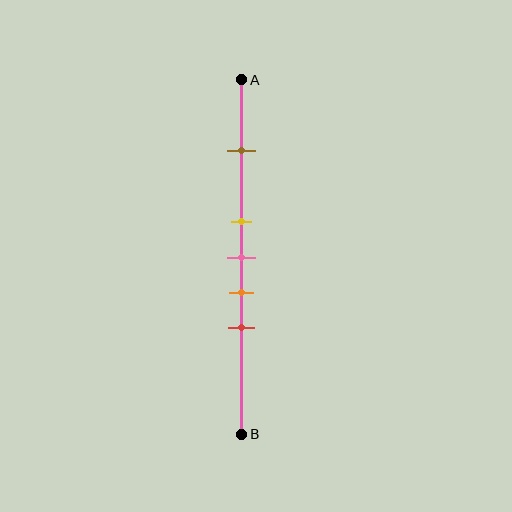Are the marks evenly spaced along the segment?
No, the marks are not evenly spaced.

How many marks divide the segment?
There are 5 marks dividing the segment.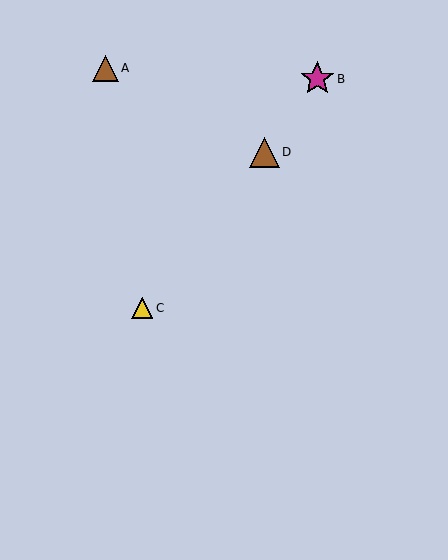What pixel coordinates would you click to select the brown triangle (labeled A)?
Click at (106, 68) to select the brown triangle A.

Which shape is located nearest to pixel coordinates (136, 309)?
The yellow triangle (labeled C) at (142, 308) is nearest to that location.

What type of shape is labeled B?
Shape B is a magenta star.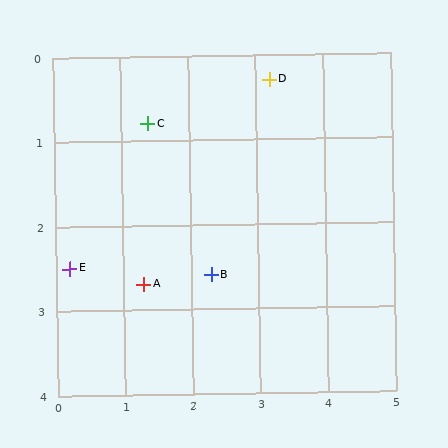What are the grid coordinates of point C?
Point C is at approximately (1.4, 0.8).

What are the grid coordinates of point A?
Point A is at approximately (1.3, 2.7).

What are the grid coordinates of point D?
Point D is at approximately (3.2, 0.3).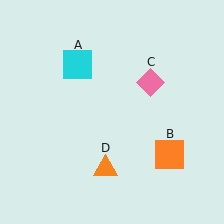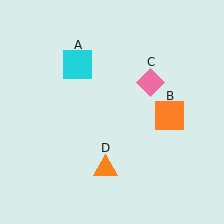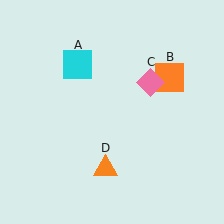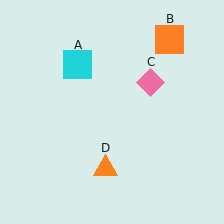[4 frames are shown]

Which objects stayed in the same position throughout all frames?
Cyan square (object A) and pink diamond (object C) and orange triangle (object D) remained stationary.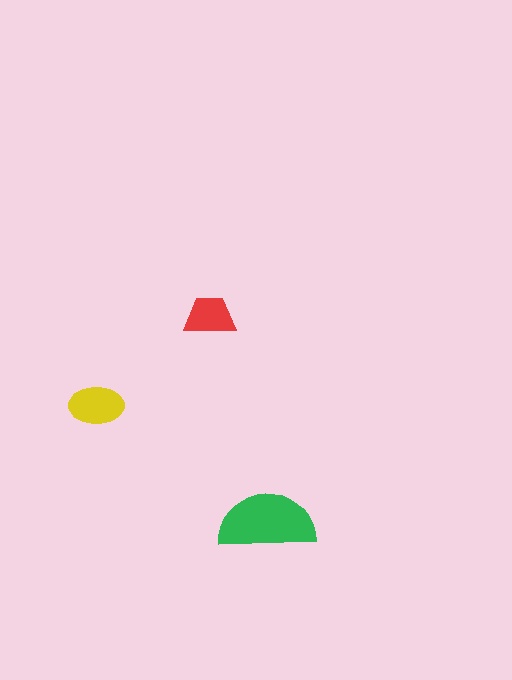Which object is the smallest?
The red trapezoid.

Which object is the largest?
The green semicircle.